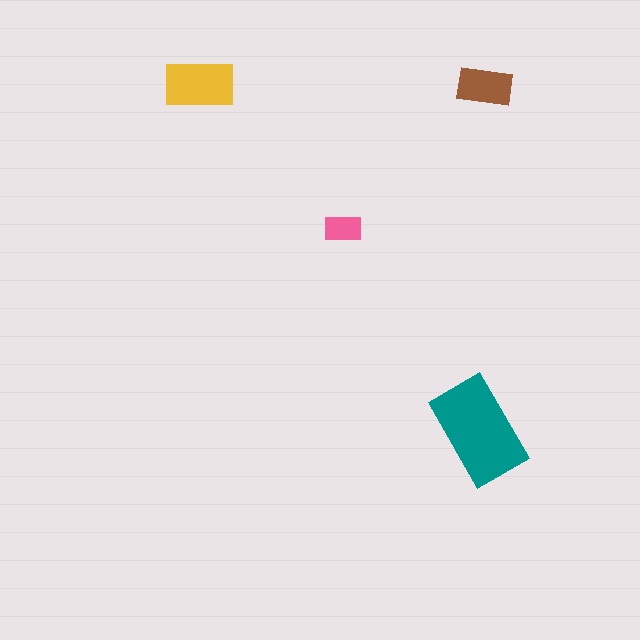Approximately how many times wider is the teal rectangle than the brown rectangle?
About 2 times wider.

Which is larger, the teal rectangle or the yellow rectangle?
The teal one.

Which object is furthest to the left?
The yellow rectangle is leftmost.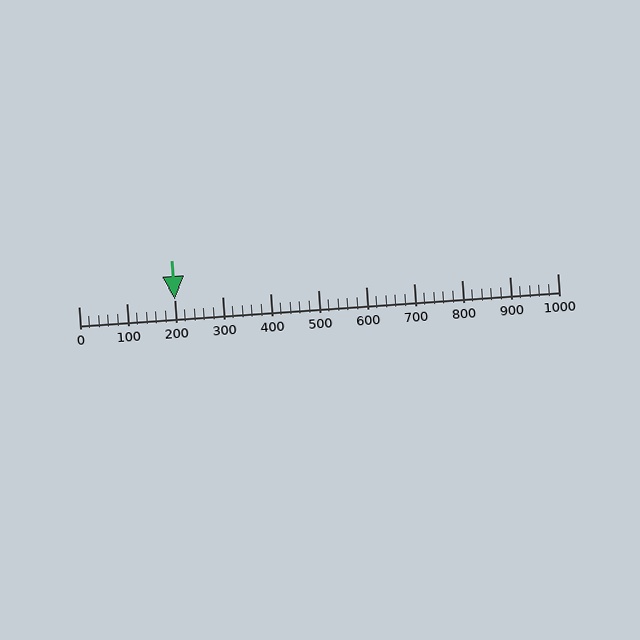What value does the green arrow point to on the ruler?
The green arrow points to approximately 200.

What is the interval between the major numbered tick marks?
The major tick marks are spaced 100 units apart.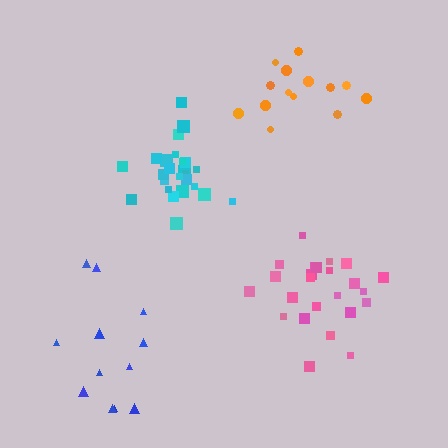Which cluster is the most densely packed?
Cyan.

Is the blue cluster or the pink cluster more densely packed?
Pink.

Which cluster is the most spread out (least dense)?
Blue.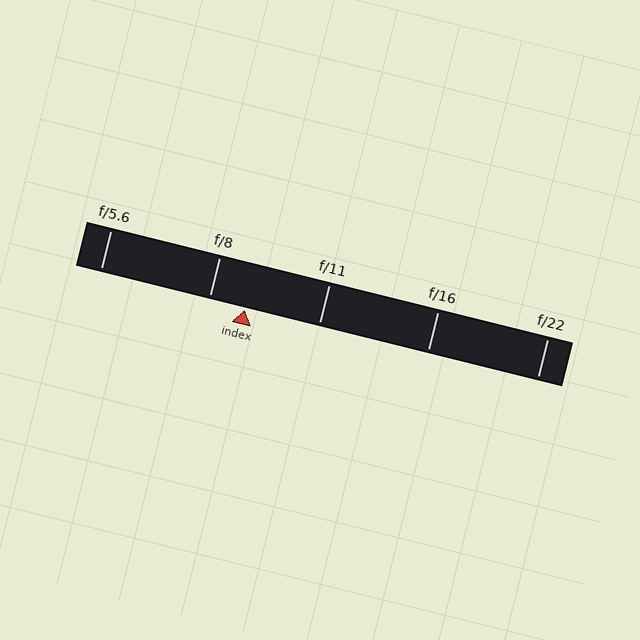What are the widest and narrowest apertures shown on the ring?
The widest aperture shown is f/5.6 and the narrowest is f/22.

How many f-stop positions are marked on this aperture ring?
There are 5 f-stop positions marked.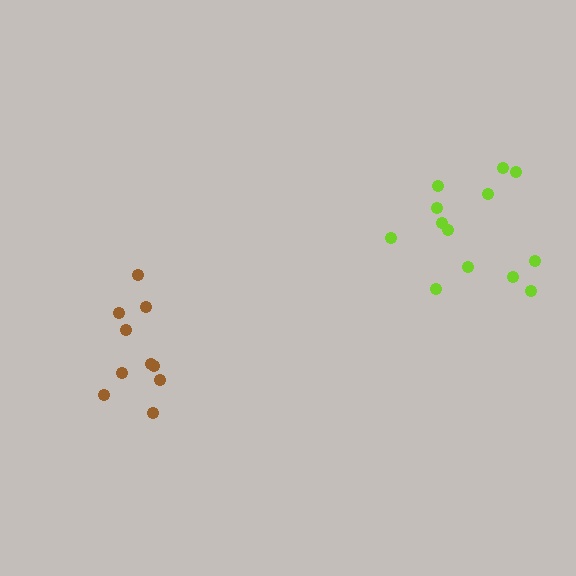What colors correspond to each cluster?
The clusters are colored: brown, lime.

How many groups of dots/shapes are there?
There are 2 groups.